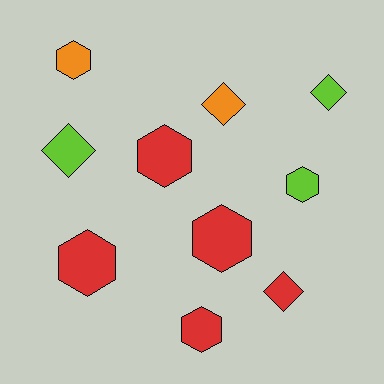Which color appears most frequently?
Red, with 5 objects.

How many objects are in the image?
There are 10 objects.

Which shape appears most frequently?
Hexagon, with 6 objects.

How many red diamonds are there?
There is 1 red diamond.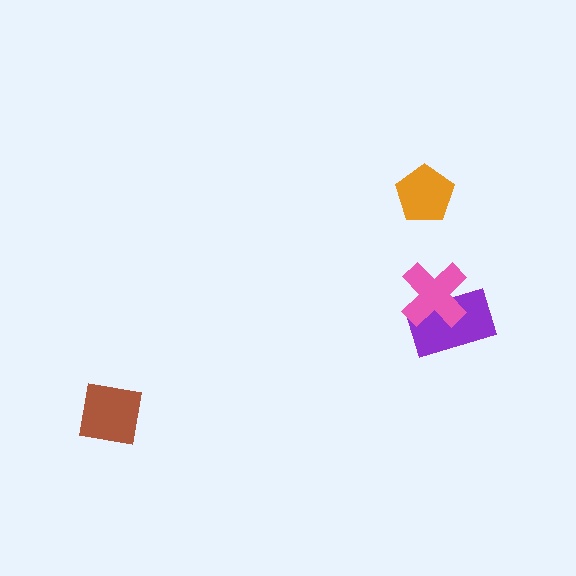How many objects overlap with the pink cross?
1 object overlaps with the pink cross.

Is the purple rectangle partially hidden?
Yes, it is partially covered by another shape.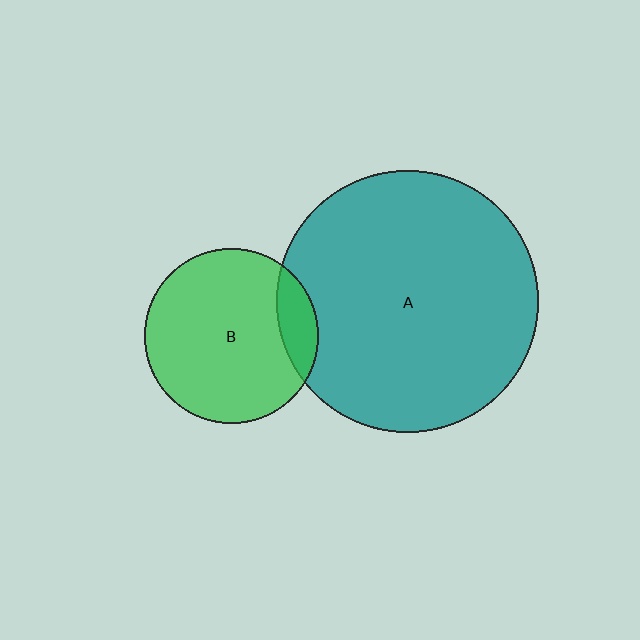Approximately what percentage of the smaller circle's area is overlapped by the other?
Approximately 15%.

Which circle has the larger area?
Circle A (teal).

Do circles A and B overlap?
Yes.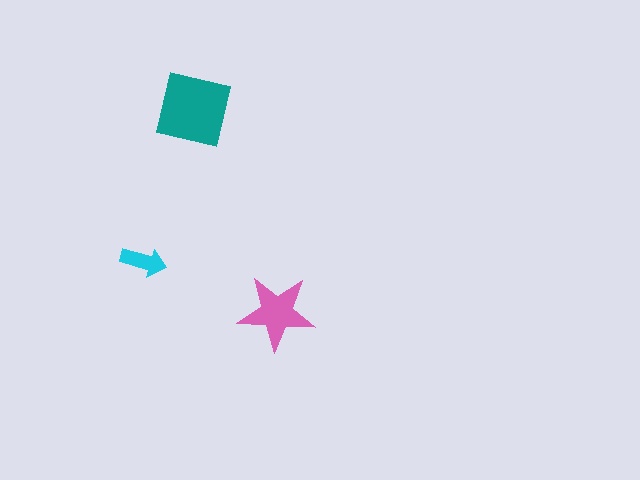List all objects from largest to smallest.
The teal square, the pink star, the cyan arrow.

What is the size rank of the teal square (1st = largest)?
1st.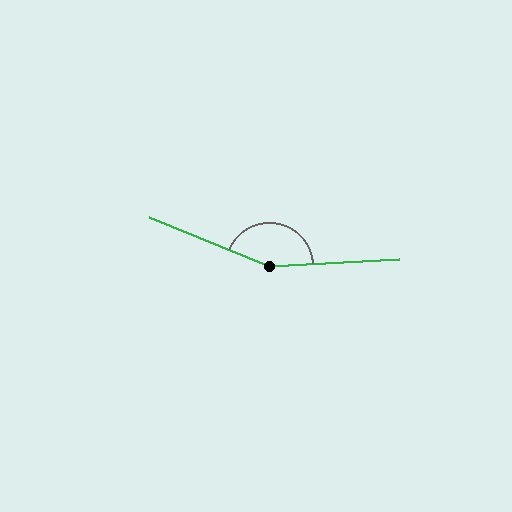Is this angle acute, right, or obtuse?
It is obtuse.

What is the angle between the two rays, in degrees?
Approximately 155 degrees.